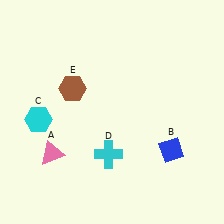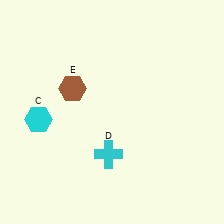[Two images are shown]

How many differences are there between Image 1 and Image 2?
There are 2 differences between the two images.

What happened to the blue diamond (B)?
The blue diamond (B) was removed in Image 2. It was in the bottom-right area of Image 1.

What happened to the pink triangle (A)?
The pink triangle (A) was removed in Image 2. It was in the bottom-left area of Image 1.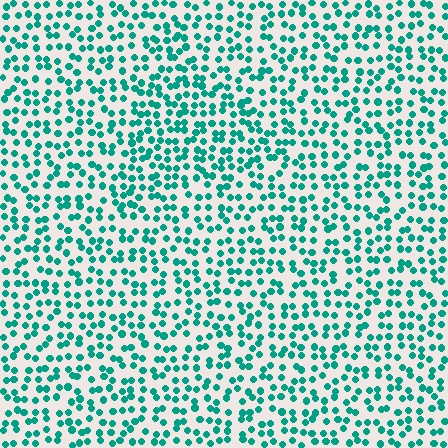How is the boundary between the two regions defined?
The boundary is defined by a change in element density (approximately 1.4x ratio). All elements are the same color, size, and shape.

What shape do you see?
I see a triangle.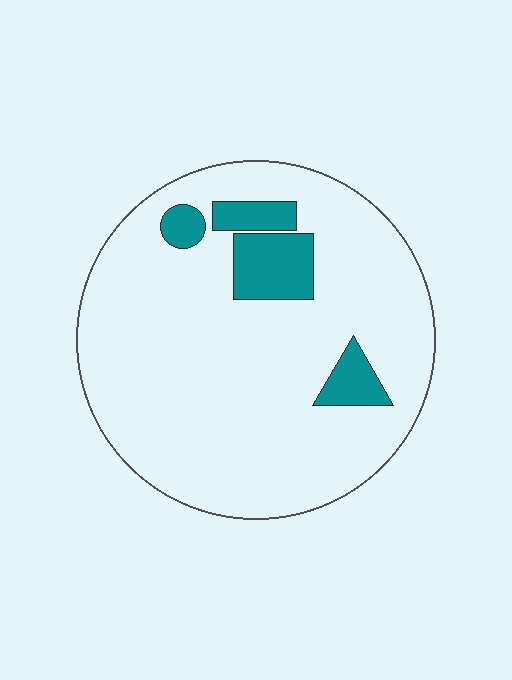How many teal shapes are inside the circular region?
4.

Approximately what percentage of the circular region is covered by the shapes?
Approximately 10%.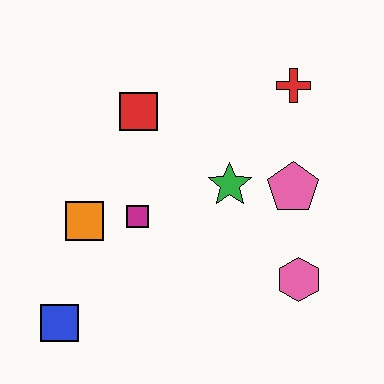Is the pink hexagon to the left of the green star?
No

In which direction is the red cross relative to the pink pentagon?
The red cross is above the pink pentagon.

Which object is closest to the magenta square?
The orange square is closest to the magenta square.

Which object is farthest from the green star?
The blue square is farthest from the green star.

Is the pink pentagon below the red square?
Yes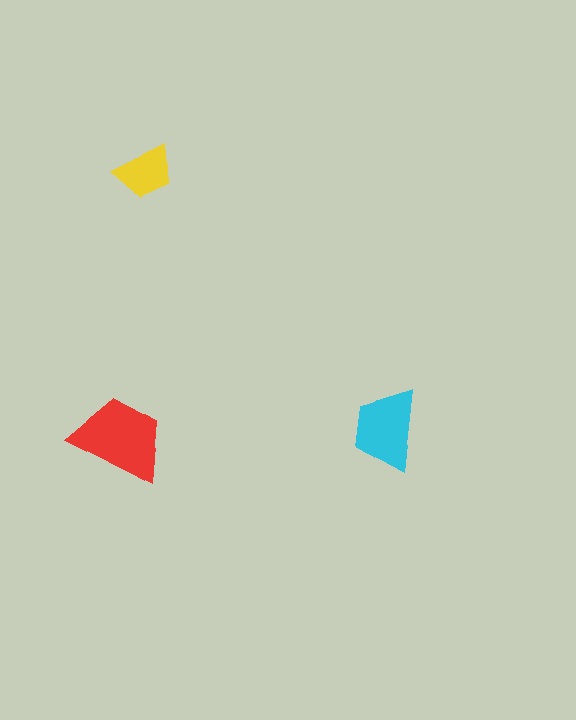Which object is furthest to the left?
The red trapezoid is leftmost.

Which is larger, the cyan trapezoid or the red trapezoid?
The red one.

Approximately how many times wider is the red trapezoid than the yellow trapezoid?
About 1.5 times wider.